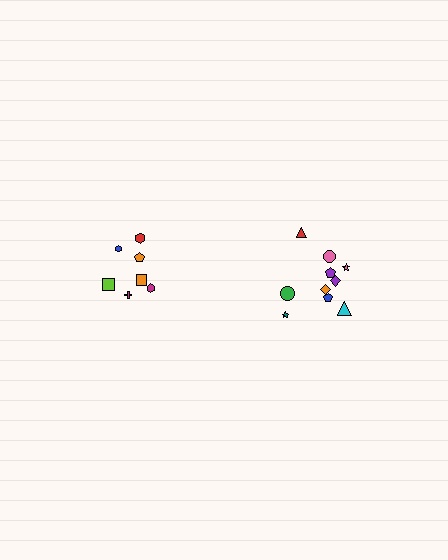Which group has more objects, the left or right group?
The right group.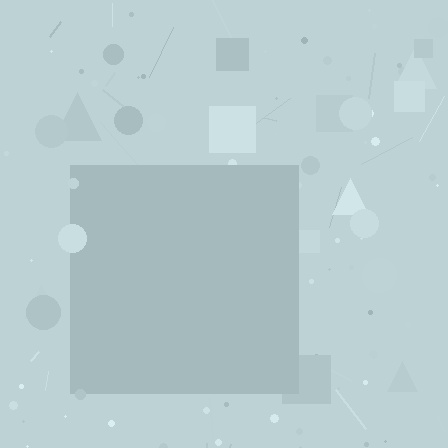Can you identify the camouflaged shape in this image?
The camouflaged shape is a square.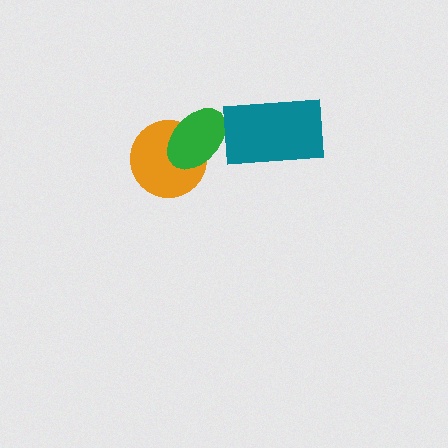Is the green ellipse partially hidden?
No, no other shape covers it.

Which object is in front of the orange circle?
The green ellipse is in front of the orange circle.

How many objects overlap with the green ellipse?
1 object overlaps with the green ellipse.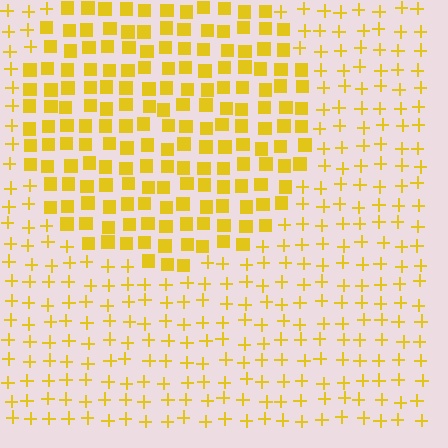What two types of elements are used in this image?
The image uses squares inside the circle region and plus signs outside it.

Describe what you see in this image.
The image is filled with small yellow elements arranged in a uniform grid. A circle-shaped region contains squares, while the surrounding area contains plus signs. The boundary is defined purely by the change in element shape.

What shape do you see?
I see a circle.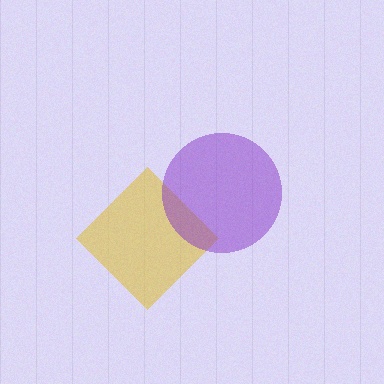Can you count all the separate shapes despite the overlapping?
Yes, there are 2 separate shapes.